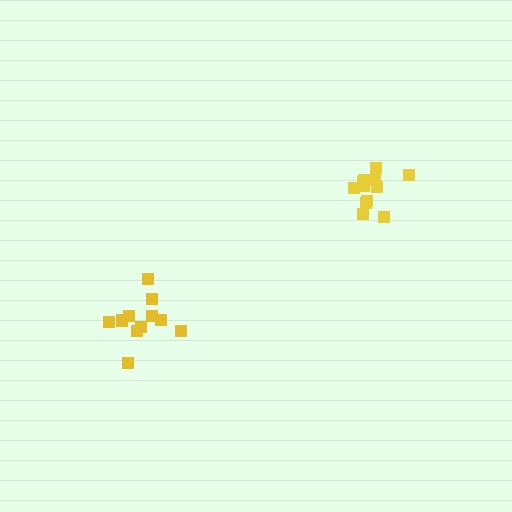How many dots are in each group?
Group 1: 12 dots, Group 2: 11 dots (23 total).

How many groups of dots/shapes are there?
There are 2 groups.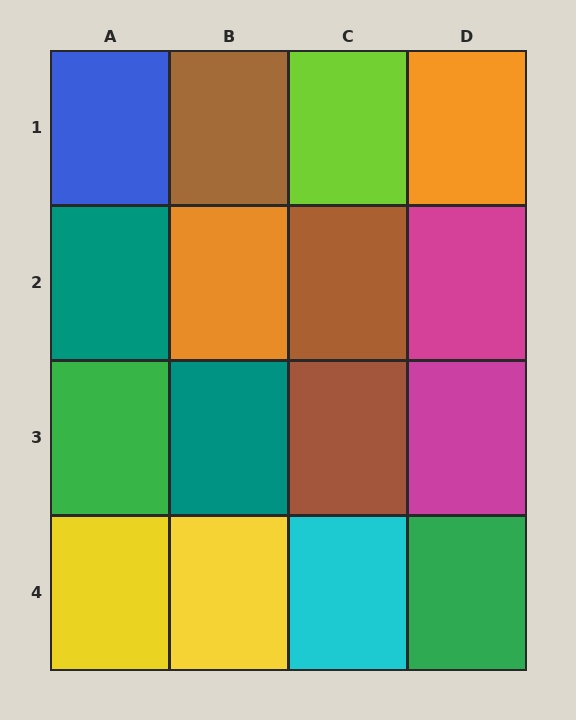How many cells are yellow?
2 cells are yellow.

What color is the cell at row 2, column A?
Teal.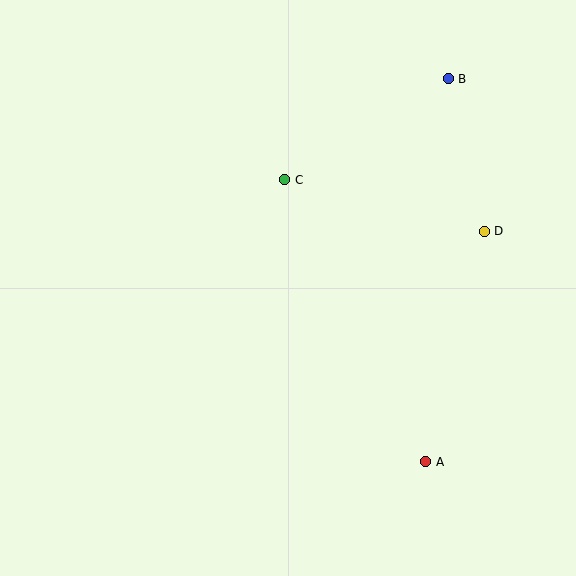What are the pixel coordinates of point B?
Point B is at (448, 79).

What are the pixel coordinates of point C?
Point C is at (285, 180).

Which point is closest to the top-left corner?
Point C is closest to the top-left corner.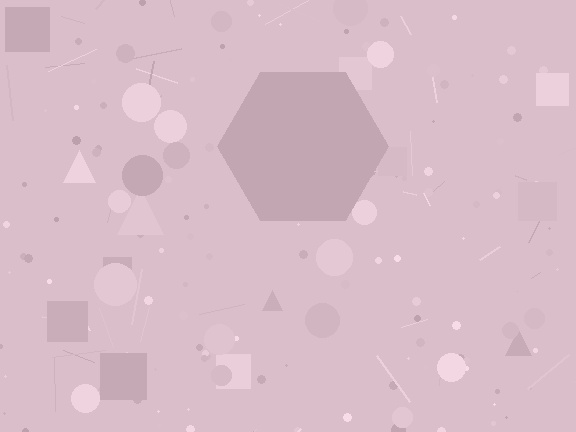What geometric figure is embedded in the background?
A hexagon is embedded in the background.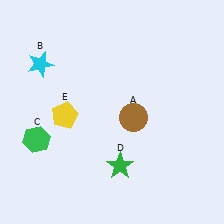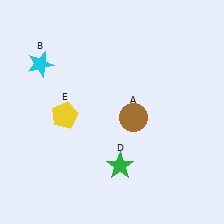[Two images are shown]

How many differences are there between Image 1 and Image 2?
There is 1 difference between the two images.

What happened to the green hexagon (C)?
The green hexagon (C) was removed in Image 2. It was in the bottom-left area of Image 1.